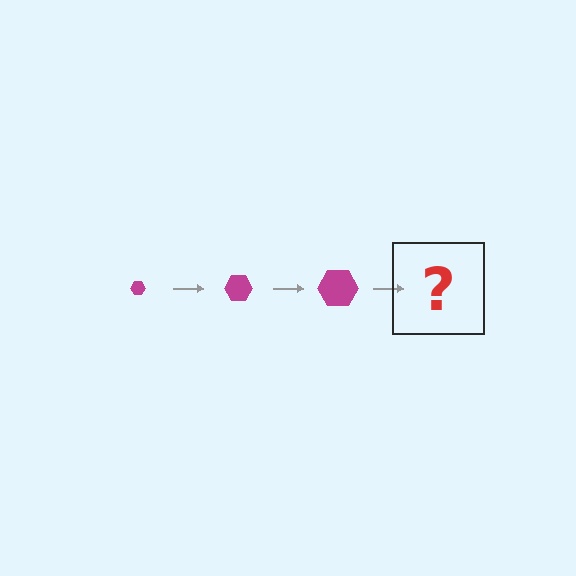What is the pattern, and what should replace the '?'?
The pattern is that the hexagon gets progressively larger each step. The '?' should be a magenta hexagon, larger than the previous one.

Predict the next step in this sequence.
The next step is a magenta hexagon, larger than the previous one.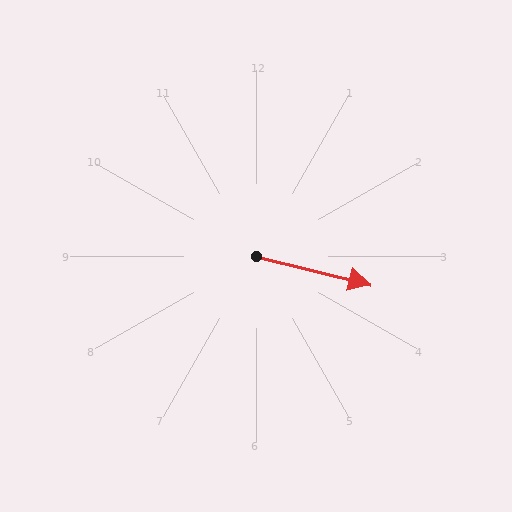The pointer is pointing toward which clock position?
Roughly 3 o'clock.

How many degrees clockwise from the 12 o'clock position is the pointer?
Approximately 104 degrees.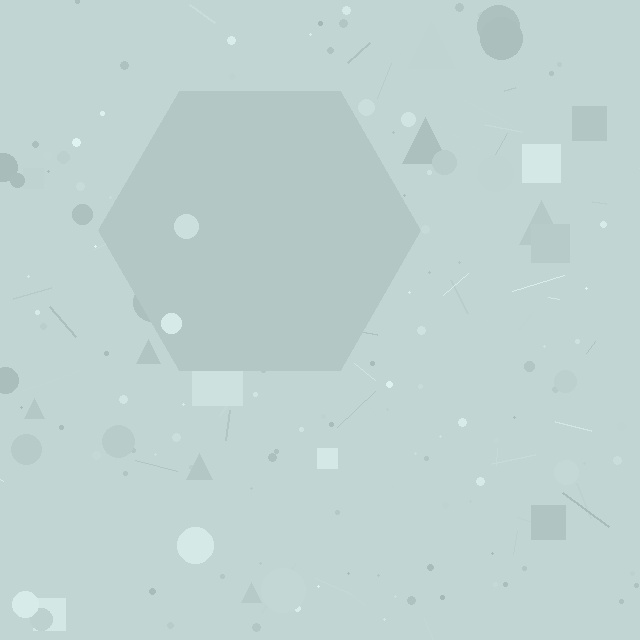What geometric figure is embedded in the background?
A hexagon is embedded in the background.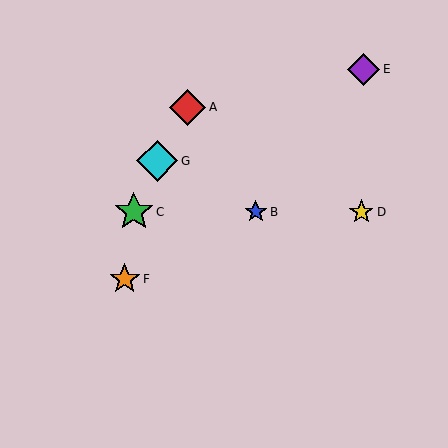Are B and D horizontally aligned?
Yes, both are at y≈212.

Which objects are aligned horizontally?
Objects B, C, D are aligned horizontally.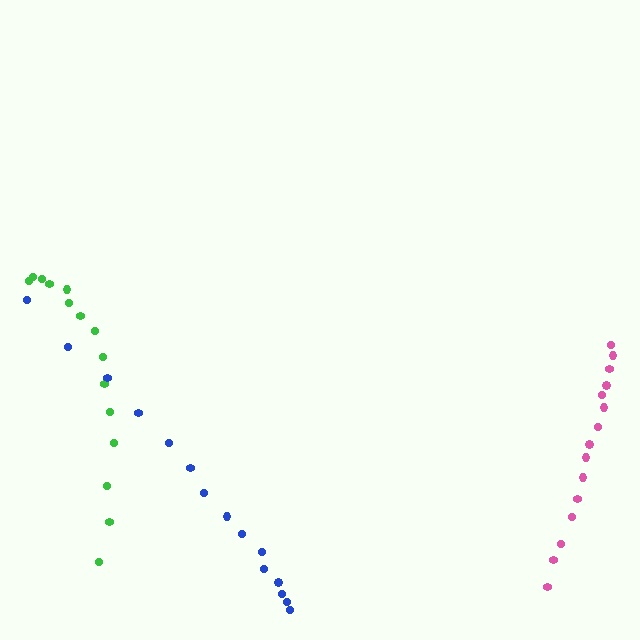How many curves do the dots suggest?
There are 3 distinct paths.